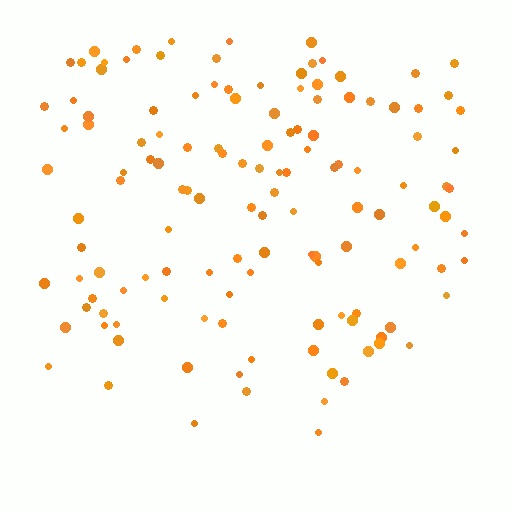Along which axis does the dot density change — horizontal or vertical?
Vertical.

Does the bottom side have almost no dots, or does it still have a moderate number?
Still a moderate number, just noticeably fewer than the top.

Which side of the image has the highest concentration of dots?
The top.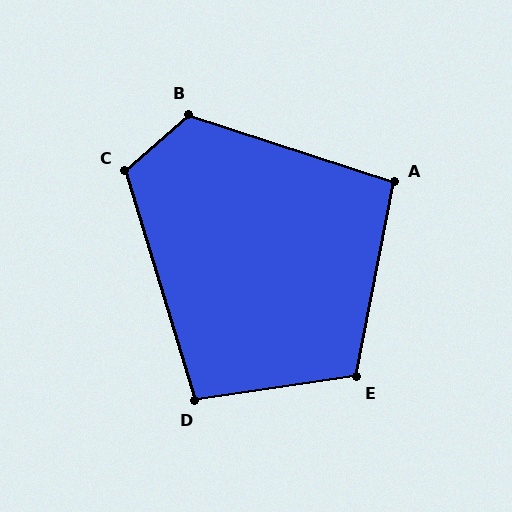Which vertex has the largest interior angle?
B, at approximately 121 degrees.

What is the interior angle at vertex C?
Approximately 114 degrees (obtuse).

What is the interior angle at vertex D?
Approximately 99 degrees (obtuse).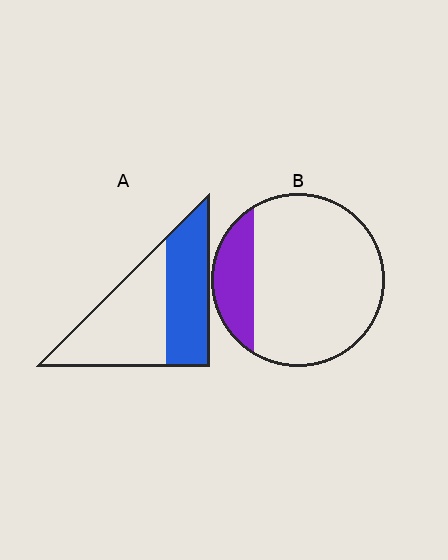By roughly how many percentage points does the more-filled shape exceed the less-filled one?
By roughly 25 percentage points (A over B).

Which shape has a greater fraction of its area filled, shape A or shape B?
Shape A.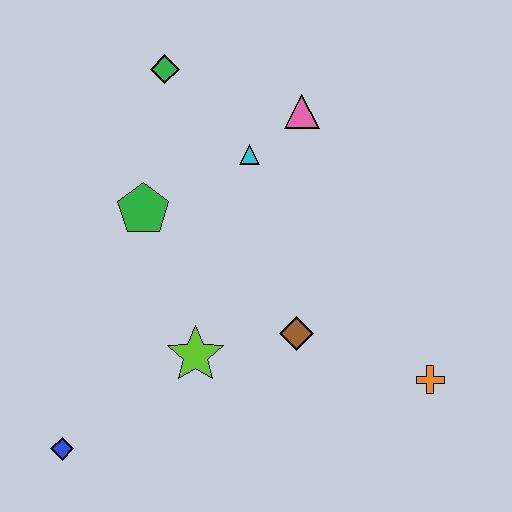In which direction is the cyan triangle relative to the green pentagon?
The cyan triangle is to the right of the green pentagon.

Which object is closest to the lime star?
The brown diamond is closest to the lime star.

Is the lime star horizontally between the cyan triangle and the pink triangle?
No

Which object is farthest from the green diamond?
The orange cross is farthest from the green diamond.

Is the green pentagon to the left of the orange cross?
Yes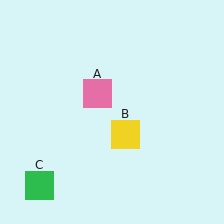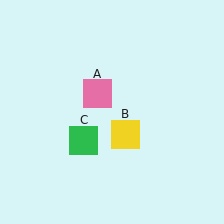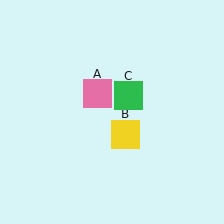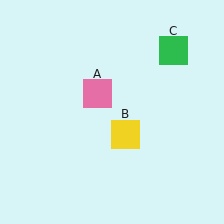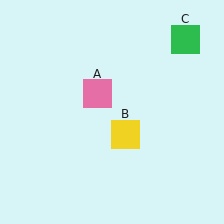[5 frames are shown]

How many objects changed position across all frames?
1 object changed position: green square (object C).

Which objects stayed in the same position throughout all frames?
Pink square (object A) and yellow square (object B) remained stationary.